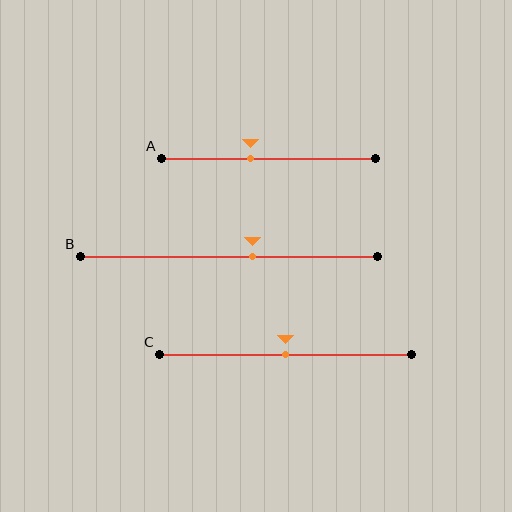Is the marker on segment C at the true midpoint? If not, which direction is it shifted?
Yes, the marker on segment C is at the true midpoint.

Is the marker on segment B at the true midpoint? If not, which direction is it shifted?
No, the marker on segment B is shifted to the right by about 8% of the segment length.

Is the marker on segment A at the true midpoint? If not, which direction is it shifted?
No, the marker on segment A is shifted to the left by about 8% of the segment length.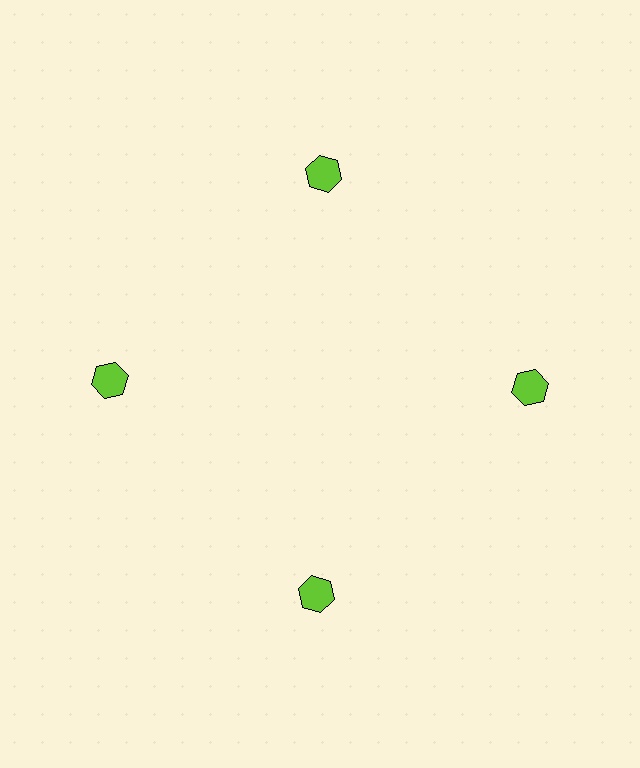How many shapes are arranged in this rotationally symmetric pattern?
There are 4 shapes, arranged in 4 groups of 1.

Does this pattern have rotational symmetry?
Yes, this pattern has 4-fold rotational symmetry. It looks the same after rotating 90 degrees around the center.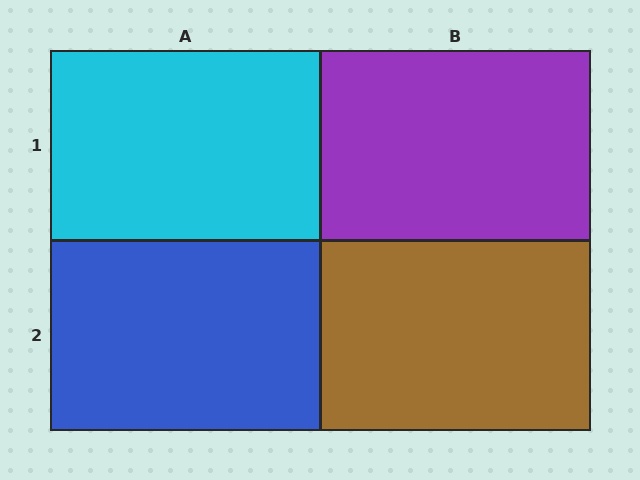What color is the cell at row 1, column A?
Cyan.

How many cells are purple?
1 cell is purple.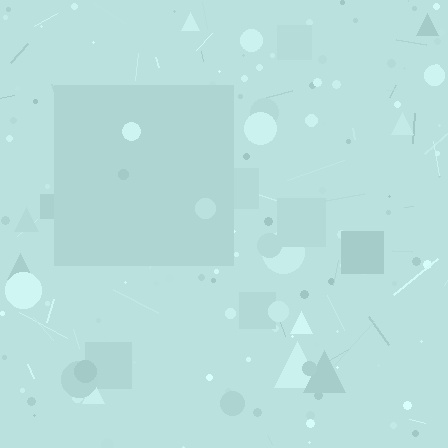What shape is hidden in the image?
A square is hidden in the image.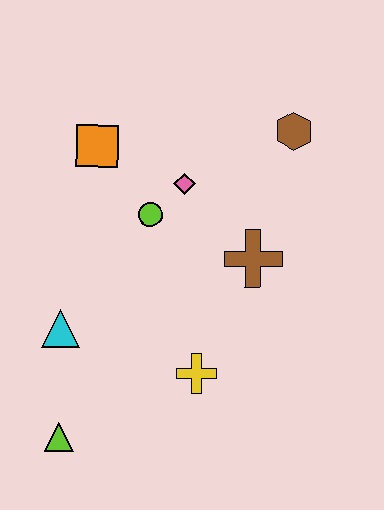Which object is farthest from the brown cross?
The lime triangle is farthest from the brown cross.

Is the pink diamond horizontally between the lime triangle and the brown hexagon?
Yes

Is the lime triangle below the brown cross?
Yes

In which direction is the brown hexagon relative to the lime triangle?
The brown hexagon is above the lime triangle.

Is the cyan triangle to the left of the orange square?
Yes